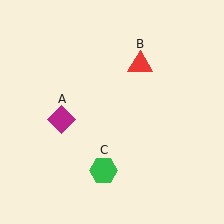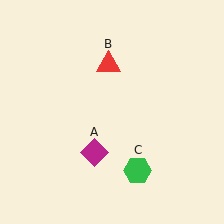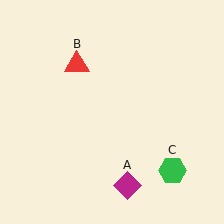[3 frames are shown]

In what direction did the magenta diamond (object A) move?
The magenta diamond (object A) moved down and to the right.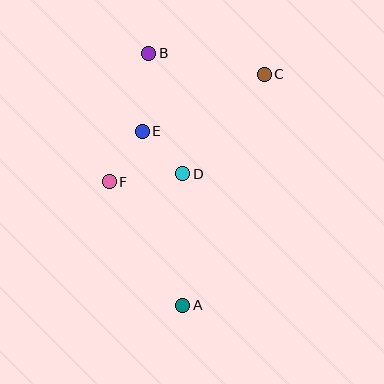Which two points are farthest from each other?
Points A and B are farthest from each other.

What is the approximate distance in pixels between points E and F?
The distance between E and F is approximately 61 pixels.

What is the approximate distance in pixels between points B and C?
The distance between B and C is approximately 117 pixels.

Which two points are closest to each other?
Points D and E are closest to each other.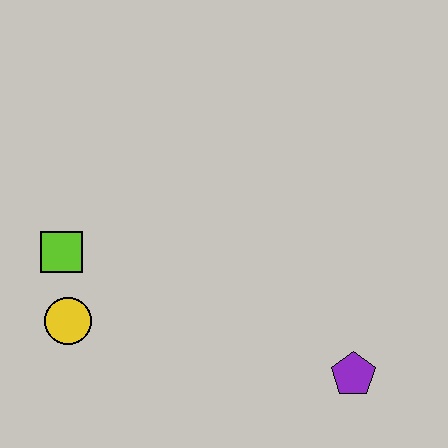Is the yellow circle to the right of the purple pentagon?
No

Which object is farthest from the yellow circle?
The purple pentagon is farthest from the yellow circle.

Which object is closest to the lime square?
The yellow circle is closest to the lime square.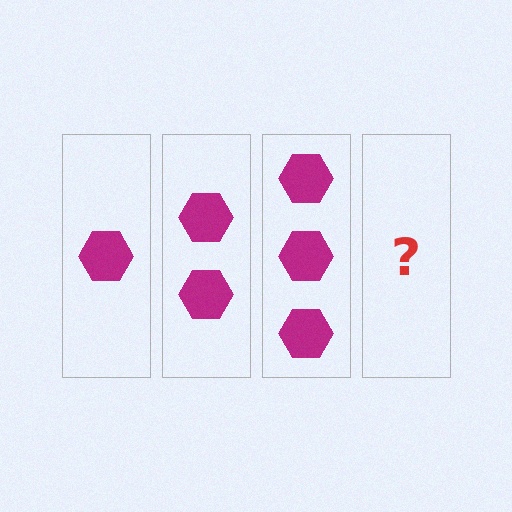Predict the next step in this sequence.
The next step is 4 hexagons.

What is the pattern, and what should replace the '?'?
The pattern is that each step adds one more hexagon. The '?' should be 4 hexagons.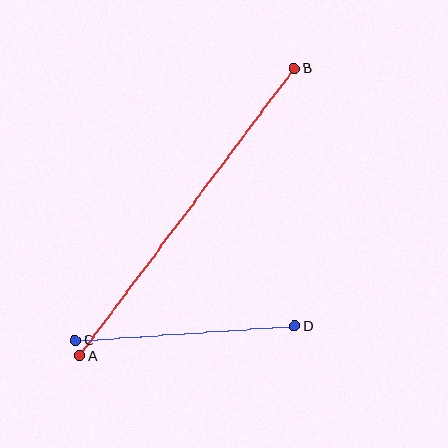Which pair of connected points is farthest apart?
Points A and B are farthest apart.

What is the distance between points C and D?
The distance is approximately 220 pixels.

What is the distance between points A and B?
The distance is approximately 359 pixels.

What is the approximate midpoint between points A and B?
The midpoint is at approximately (187, 212) pixels.